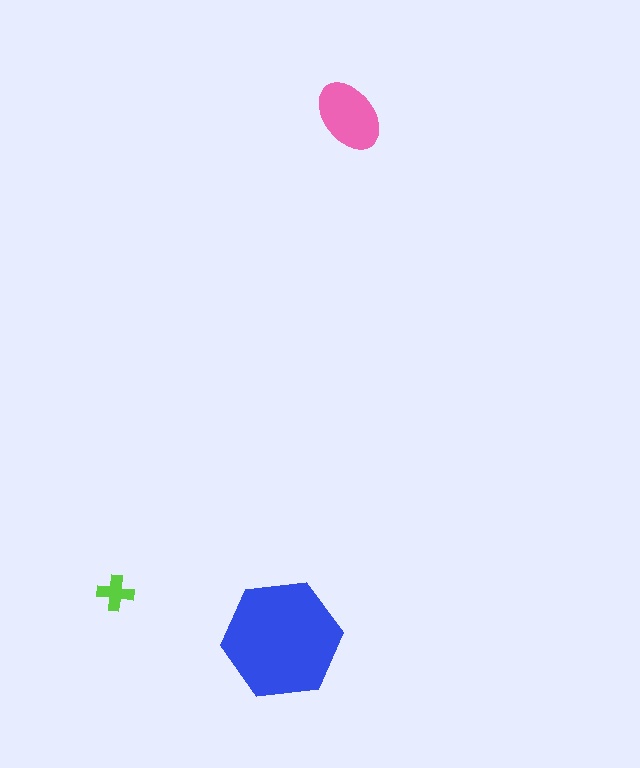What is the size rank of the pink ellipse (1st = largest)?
2nd.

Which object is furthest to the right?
The pink ellipse is rightmost.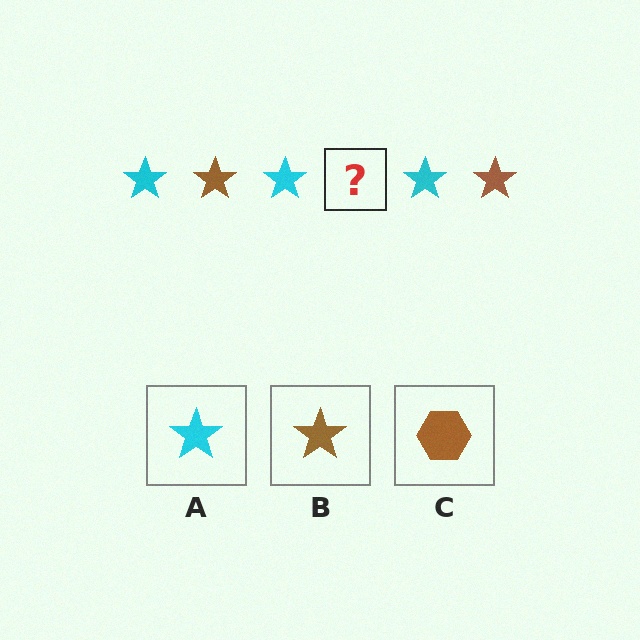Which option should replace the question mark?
Option B.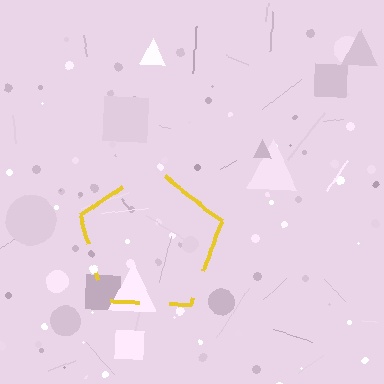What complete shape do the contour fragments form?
The contour fragments form a pentagon.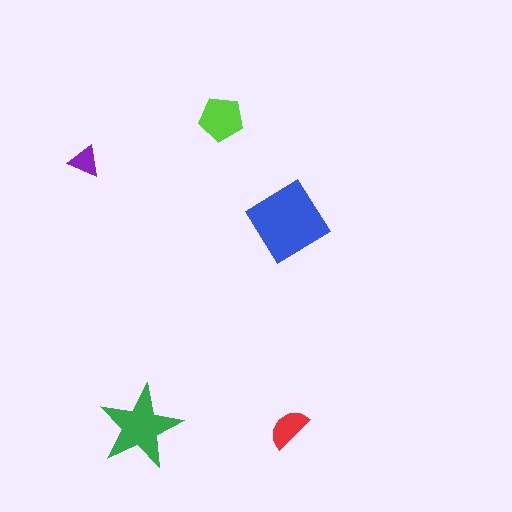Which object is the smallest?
The purple triangle.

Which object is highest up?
The lime pentagon is topmost.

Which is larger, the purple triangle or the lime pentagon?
The lime pentagon.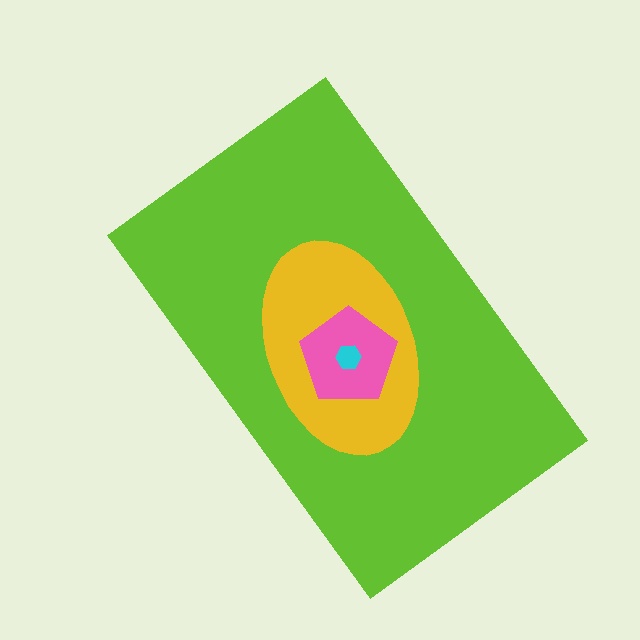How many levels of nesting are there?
4.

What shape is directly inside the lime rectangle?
The yellow ellipse.